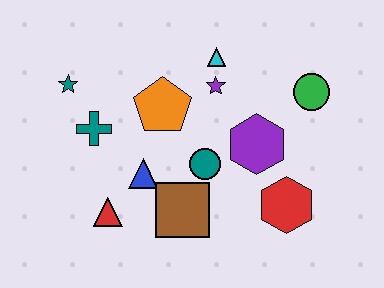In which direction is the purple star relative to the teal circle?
The purple star is above the teal circle.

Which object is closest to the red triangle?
The blue triangle is closest to the red triangle.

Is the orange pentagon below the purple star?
Yes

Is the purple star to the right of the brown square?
Yes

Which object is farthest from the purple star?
The red triangle is farthest from the purple star.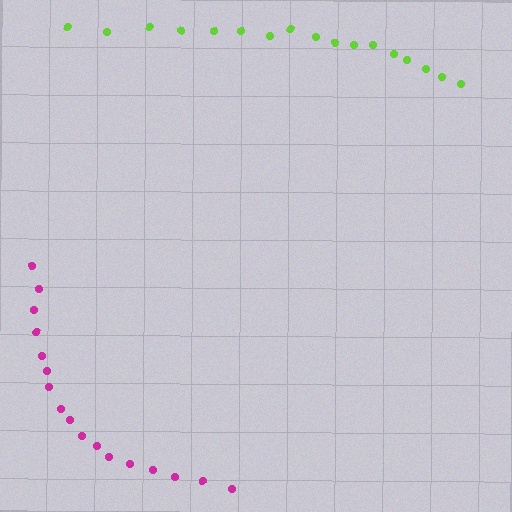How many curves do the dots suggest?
There are 2 distinct paths.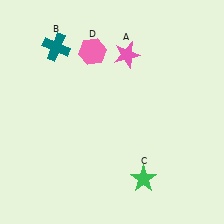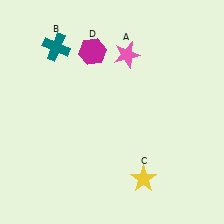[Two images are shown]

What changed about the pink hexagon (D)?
In Image 1, D is pink. In Image 2, it changed to magenta.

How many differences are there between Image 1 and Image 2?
There are 2 differences between the two images.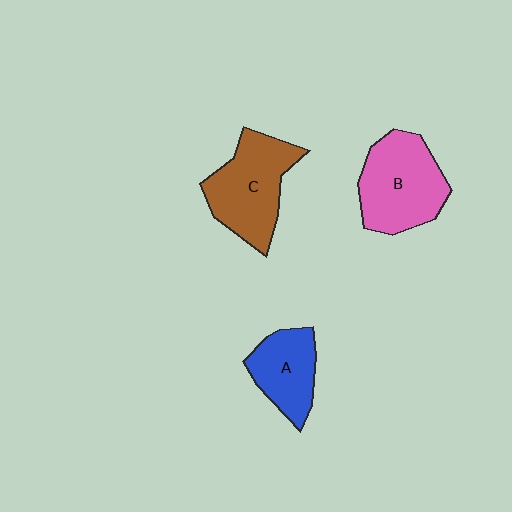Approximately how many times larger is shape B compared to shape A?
Approximately 1.5 times.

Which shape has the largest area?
Shape B (pink).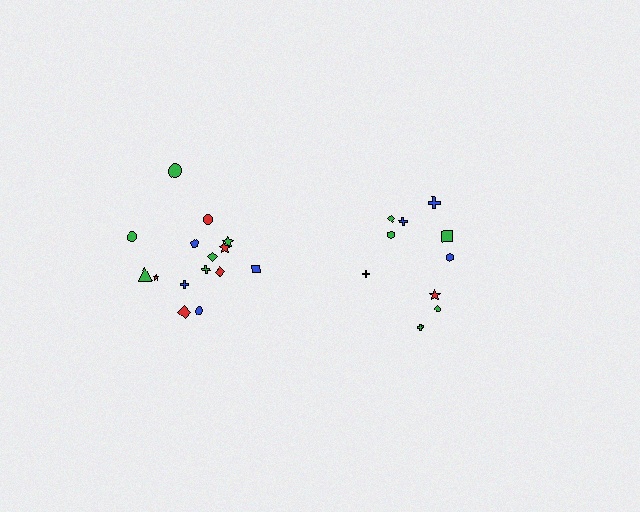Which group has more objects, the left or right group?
The left group.